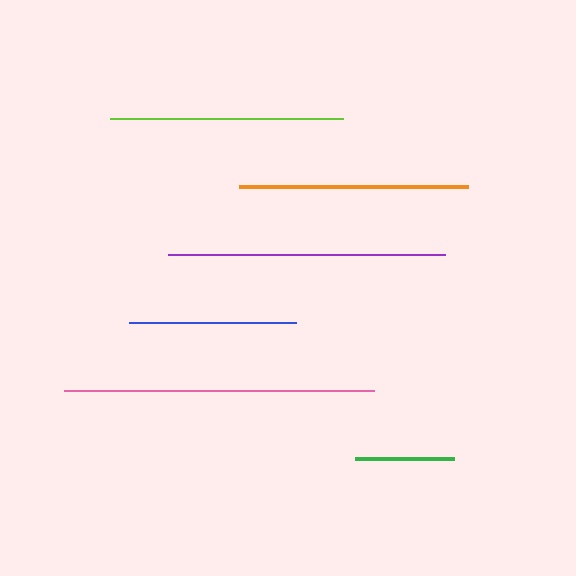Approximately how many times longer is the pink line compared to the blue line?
The pink line is approximately 1.9 times the length of the blue line.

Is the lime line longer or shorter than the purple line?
The purple line is longer than the lime line.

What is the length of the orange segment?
The orange segment is approximately 229 pixels long.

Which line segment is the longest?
The pink line is the longest at approximately 311 pixels.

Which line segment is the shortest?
The green line is the shortest at approximately 99 pixels.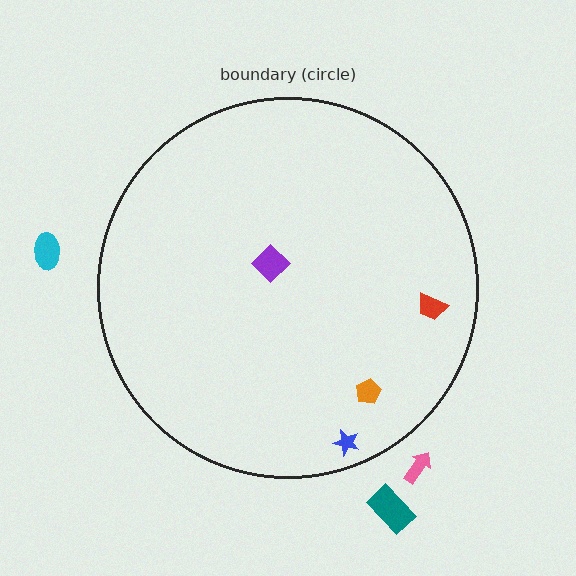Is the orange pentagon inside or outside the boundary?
Inside.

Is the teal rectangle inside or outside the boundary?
Outside.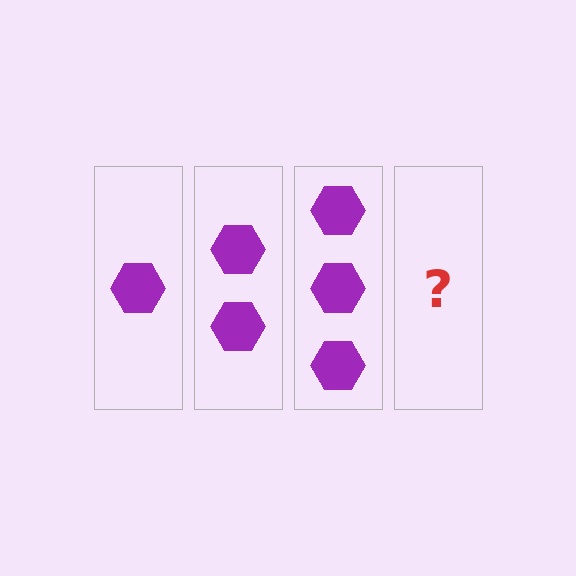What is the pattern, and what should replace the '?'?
The pattern is that each step adds one more hexagon. The '?' should be 4 hexagons.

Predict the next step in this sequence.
The next step is 4 hexagons.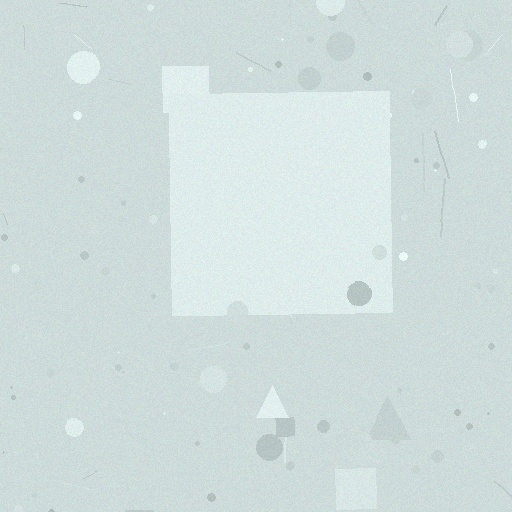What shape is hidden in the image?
A square is hidden in the image.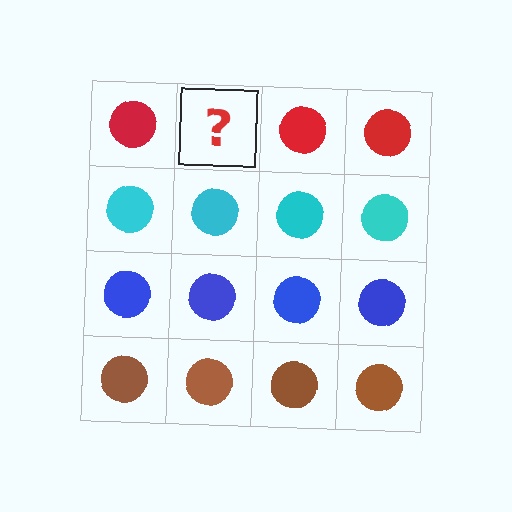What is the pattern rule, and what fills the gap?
The rule is that each row has a consistent color. The gap should be filled with a red circle.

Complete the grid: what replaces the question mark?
The question mark should be replaced with a red circle.